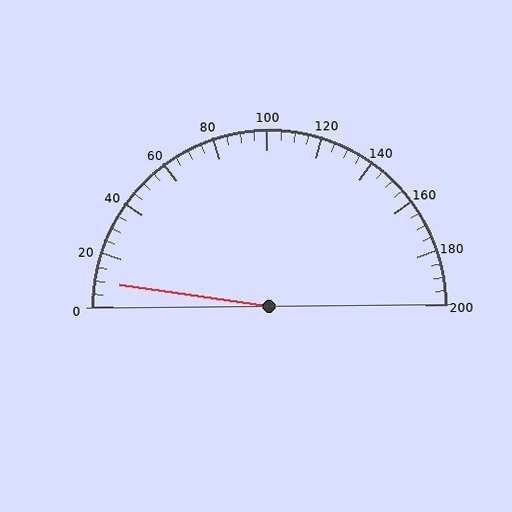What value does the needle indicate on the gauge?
The needle indicates approximately 10.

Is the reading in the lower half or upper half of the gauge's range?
The reading is in the lower half of the range (0 to 200).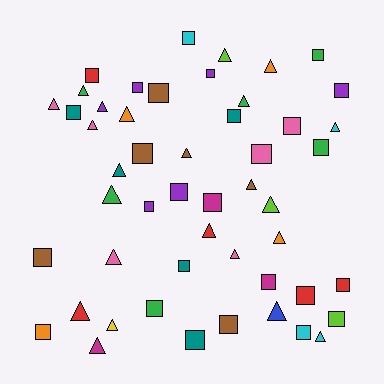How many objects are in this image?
There are 50 objects.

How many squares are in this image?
There are 27 squares.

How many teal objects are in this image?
There are 5 teal objects.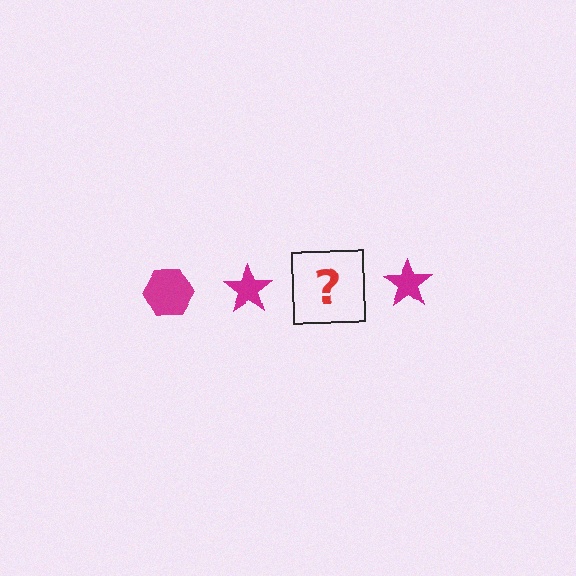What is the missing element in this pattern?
The missing element is a magenta hexagon.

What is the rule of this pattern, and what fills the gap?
The rule is that the pattern cycles through hexagon, star shapes in magenta. The gap should be filled with a magenta hexagon.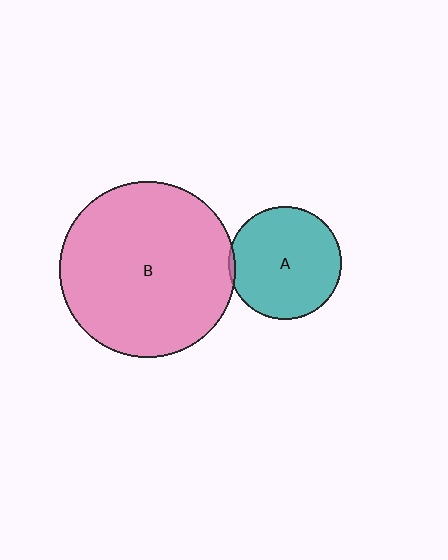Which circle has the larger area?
Circle B (pink).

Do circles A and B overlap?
Yes.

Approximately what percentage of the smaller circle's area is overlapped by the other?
Approximately 5%.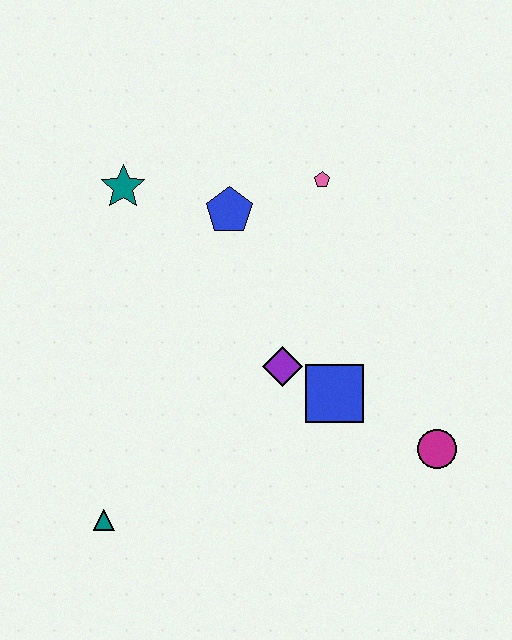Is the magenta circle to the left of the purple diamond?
No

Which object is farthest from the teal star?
The magenta circle is farthest from the teal star.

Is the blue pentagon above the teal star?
No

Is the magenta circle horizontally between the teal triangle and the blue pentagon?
No